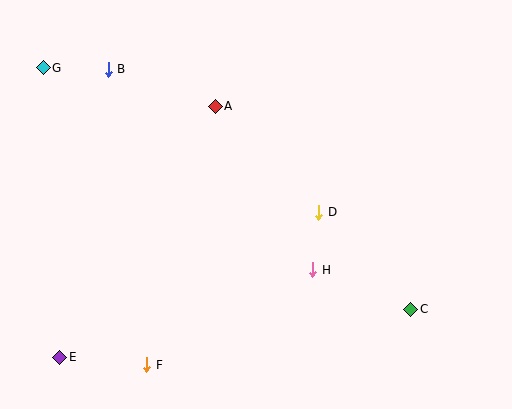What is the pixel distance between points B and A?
The distance between B and A is 113 pixels.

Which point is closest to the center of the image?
Point D at (319, 212) is closest to the center.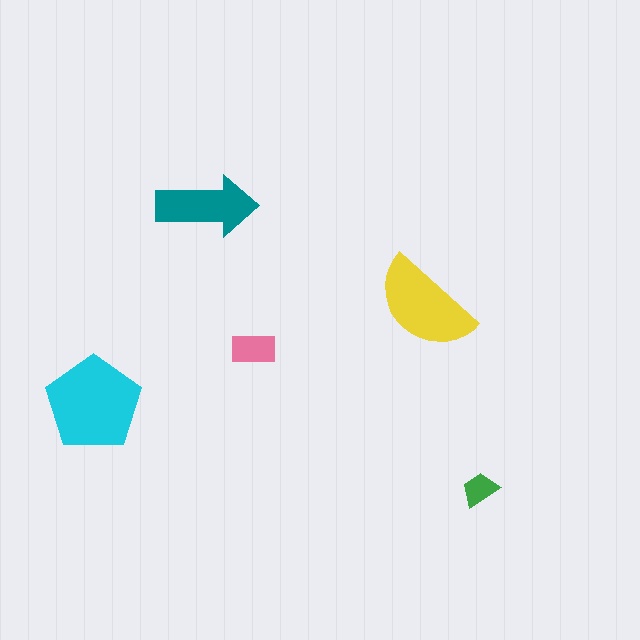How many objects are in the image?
There are 5 objects in the image.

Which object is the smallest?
The green trapezoid.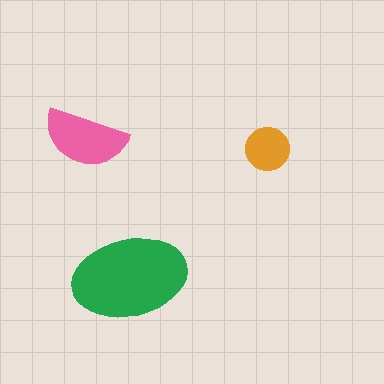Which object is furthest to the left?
The pink semicircle is leftmost.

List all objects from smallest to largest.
The orange circle, the pink semicircle, the green ellipse.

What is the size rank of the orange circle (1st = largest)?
3rd.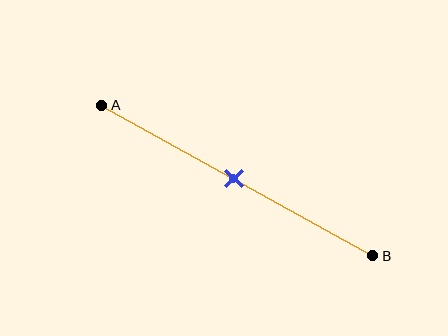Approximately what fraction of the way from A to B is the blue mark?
The blue mark is approximately 50% of the way from A to B.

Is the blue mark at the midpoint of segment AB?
Yes, the mark is approximately at the midpoint.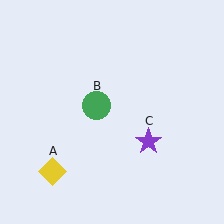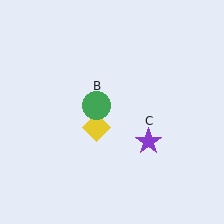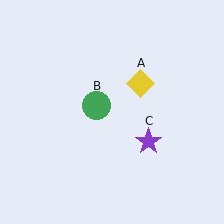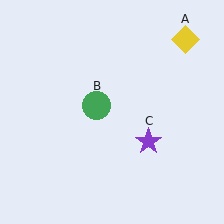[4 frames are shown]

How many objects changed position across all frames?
1 object changed position: yellow diamond (object A).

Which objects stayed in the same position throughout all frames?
Green circle (object B) and purple star (object C) remained stationary.